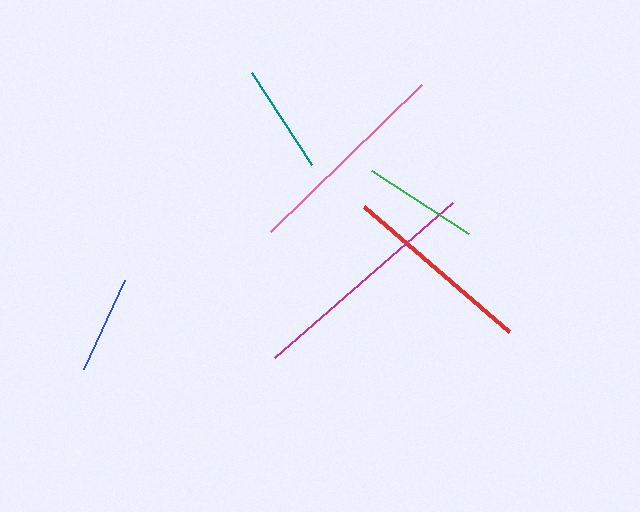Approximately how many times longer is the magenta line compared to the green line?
The magenta line is approximately 2.0 times the length of the green line.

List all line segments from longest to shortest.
From longest to shortest: magenta, pink, red, green, teal, blue.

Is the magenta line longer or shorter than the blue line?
The magenta line is longer than the blue line.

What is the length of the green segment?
The green segment is approximately 116 pixels long.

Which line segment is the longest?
The magenta line is the longest at approximately 236 pixels.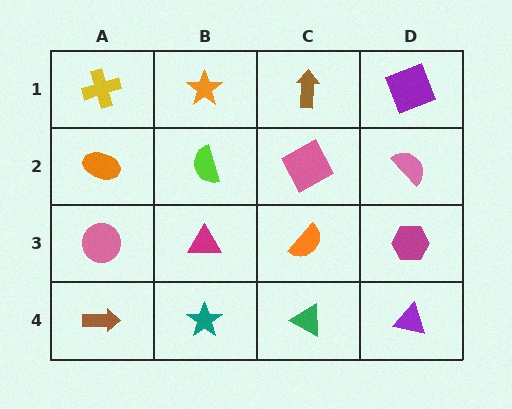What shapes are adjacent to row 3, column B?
A lime semicircle (row 2, column B), a teal star (row 4, column B), a pink circle (row 3, column A), an orange semicircle (row 3, column C).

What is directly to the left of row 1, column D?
A brown arrow.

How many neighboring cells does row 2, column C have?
4.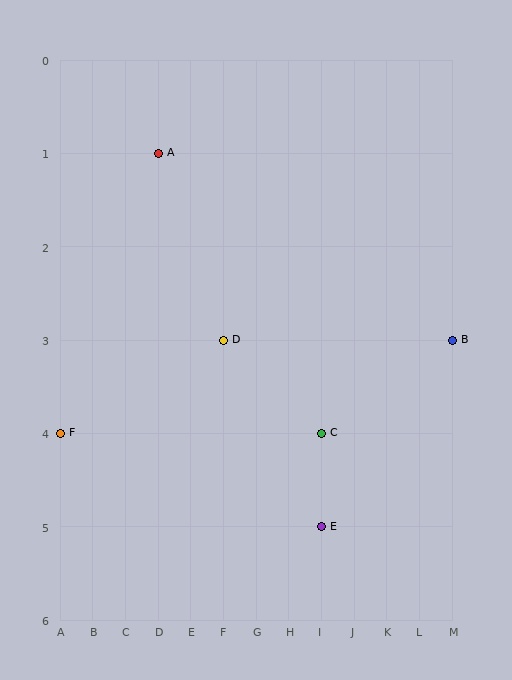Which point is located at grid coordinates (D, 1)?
Point A is at (D, 1).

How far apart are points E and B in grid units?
Points E and B are 4 columns and 2 rows apart (about 4.5 grid units diagonally).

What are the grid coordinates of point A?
Point A is at grid coordinates (D, 1).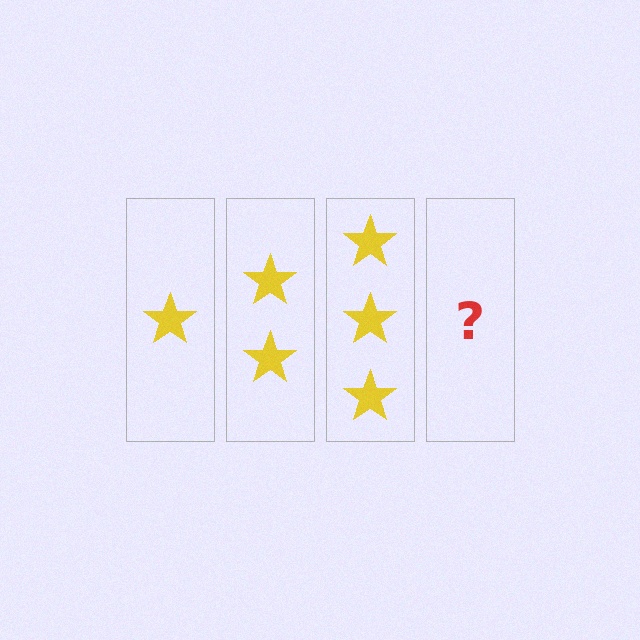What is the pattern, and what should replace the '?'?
The pattern is that each step adds one more star. The '?' should be 4 stars.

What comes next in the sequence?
The next element should be 4 stars.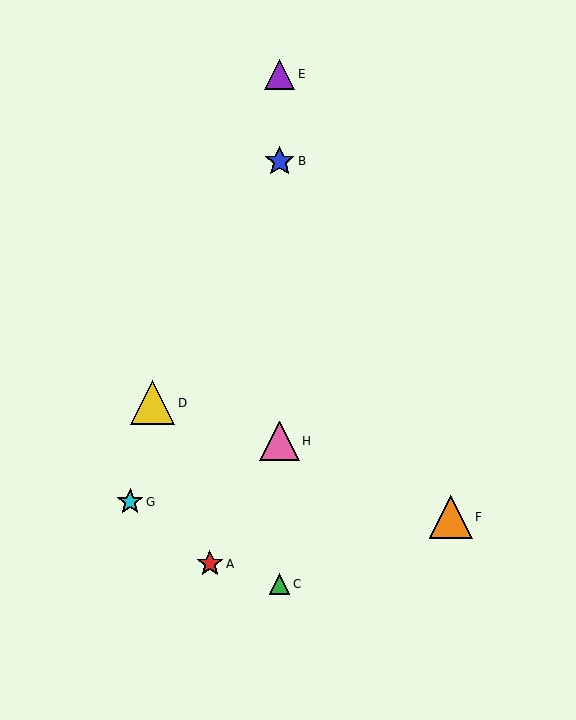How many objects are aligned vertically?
4 objects (B, C, E, H) are aligned vertically.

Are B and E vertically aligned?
Yes, both are at x≈280.